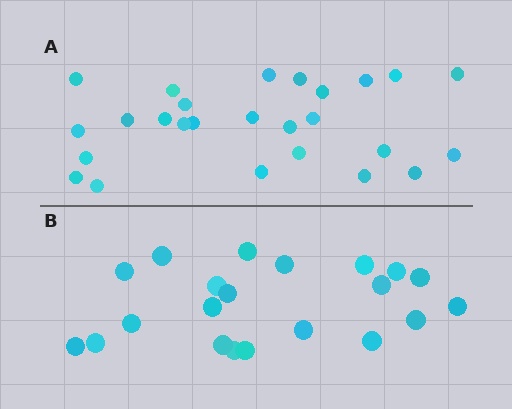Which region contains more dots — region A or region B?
Region A (the top region) has more dots.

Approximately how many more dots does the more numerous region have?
Region A has about 5 more dots than region B.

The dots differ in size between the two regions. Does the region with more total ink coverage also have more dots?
No. Region B has more total ink coverage because its dots are larger, but region A actually contains more individual dots. Total area can be misleading — the number of items is what matters here.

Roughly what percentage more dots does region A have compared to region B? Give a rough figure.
About 25% more.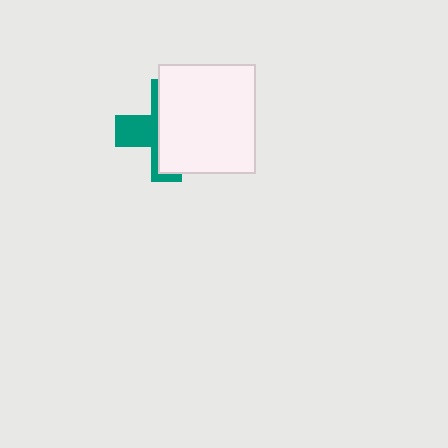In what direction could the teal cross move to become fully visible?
The teal cross could move left. That would shift it out from behind the white rectangle entirely.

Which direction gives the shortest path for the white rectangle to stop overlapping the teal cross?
Moving right gives the shortest separation.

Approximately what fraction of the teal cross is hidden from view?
Roughly 64% of the teal cross is hidden behind the white rectangle.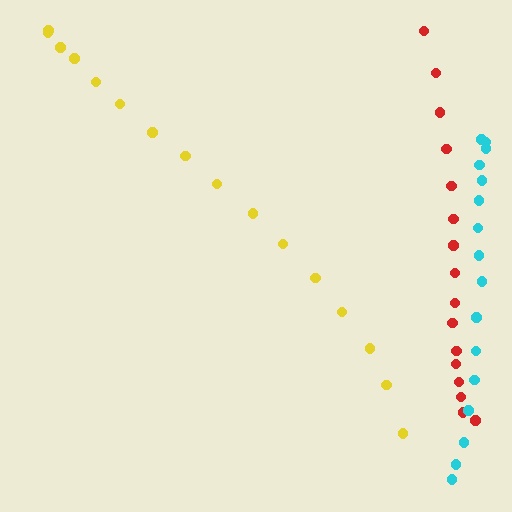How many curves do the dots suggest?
There are 3 distinct paths.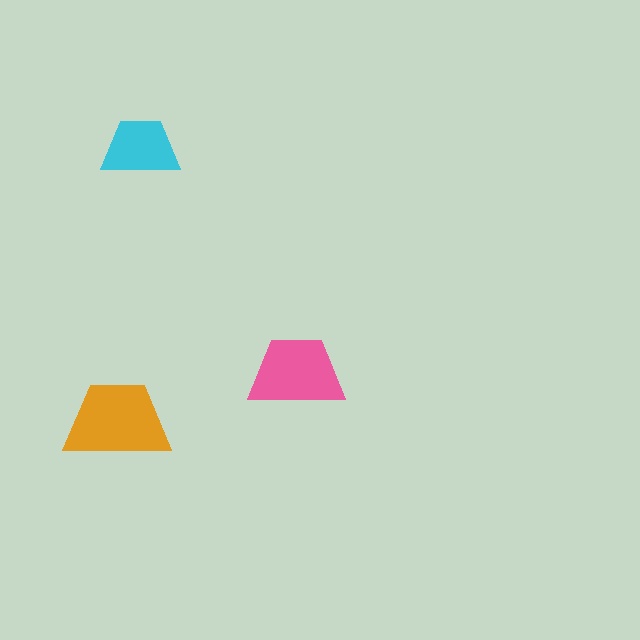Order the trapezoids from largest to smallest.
the orange one, the pink one, the cyan one.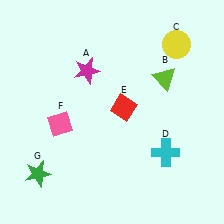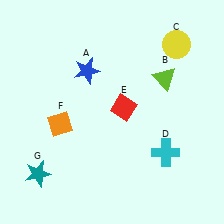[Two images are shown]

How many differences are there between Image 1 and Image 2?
There are 3 differences between the two images.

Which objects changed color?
A changed from magenta to blue. F changed from pink to orange. G changed from green to teal.